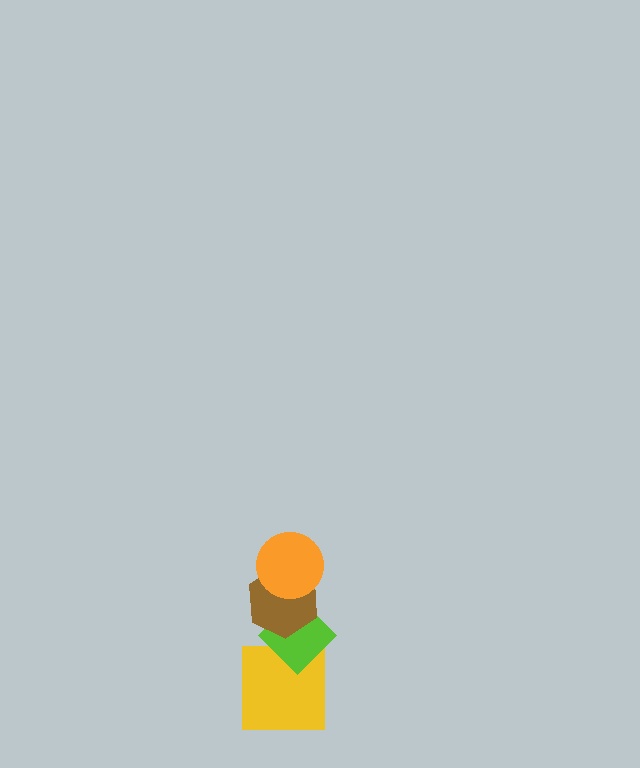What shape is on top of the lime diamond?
The brown hexagon is on top of the lime diamond.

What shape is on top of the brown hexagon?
The orange circle is on top of the brown hexagon.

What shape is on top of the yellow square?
The lime diamond is on top of the yellow square.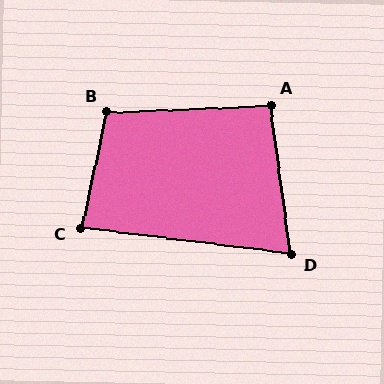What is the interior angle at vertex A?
Approximately 95 degrees (obtuse).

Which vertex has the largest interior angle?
B, at approximately 105 degrees.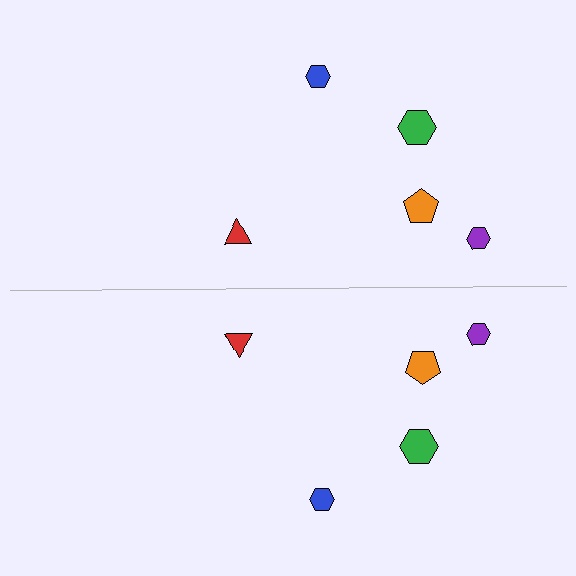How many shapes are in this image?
There are 10 shapes in this image.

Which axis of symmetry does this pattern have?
The pattern has a horizontal axis of symmetry running through the center of the image.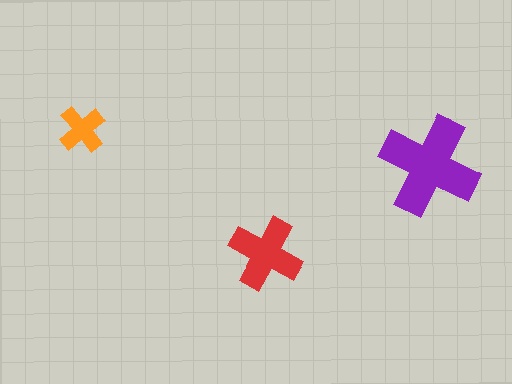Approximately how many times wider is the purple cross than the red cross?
About 1.5 times wider.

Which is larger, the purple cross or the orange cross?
The purple one.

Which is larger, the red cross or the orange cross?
The red one.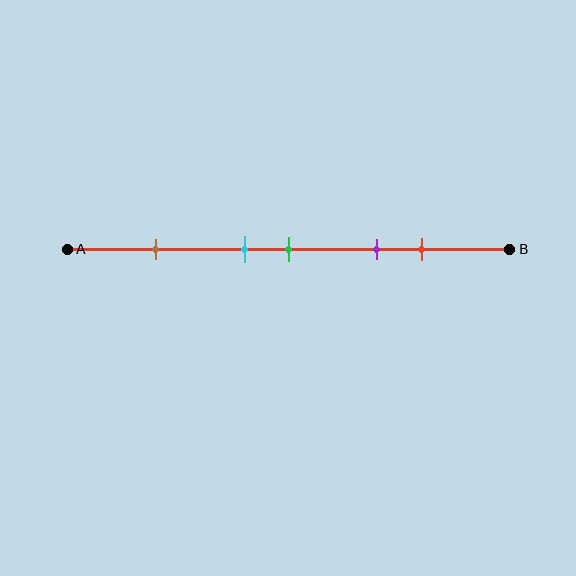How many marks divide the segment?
There are 5 marks dividing the segment.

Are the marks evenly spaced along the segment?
No, the marks are not evenly spaced.